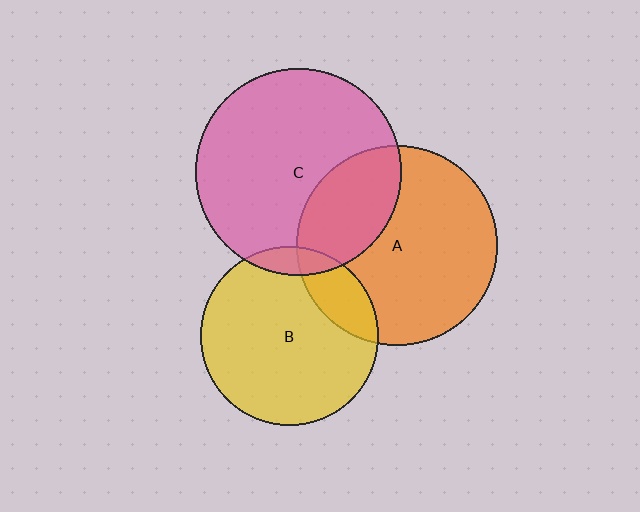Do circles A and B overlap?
Yes.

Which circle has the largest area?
Circle C (pink).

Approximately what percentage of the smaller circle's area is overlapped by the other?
Approximately 15%.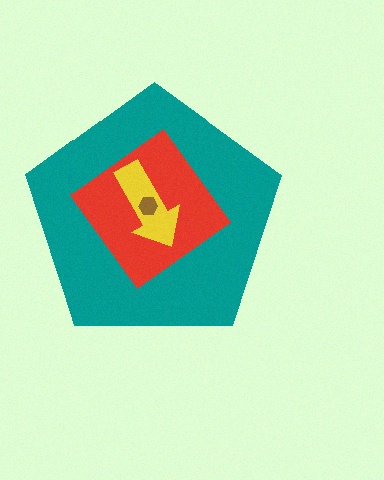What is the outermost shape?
The teal pentagon.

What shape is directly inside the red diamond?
The yellow arrow.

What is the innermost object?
The brown hexagon.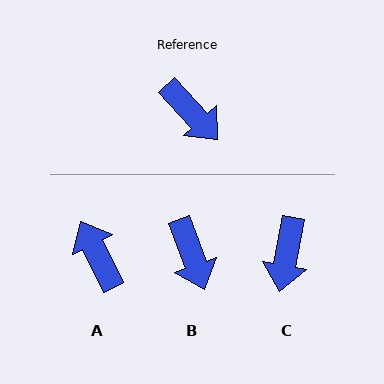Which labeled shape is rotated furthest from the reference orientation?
A, about 164 degrees away.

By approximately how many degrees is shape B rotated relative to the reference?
Approximately 23 degrees clockwise.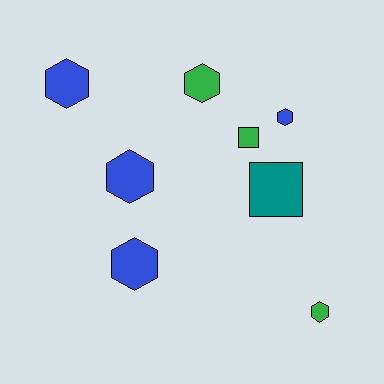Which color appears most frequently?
Blue, with 4 objects.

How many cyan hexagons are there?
There are no cyan hexagons.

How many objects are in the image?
There are 8 objects.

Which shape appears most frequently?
Hexagon, with 6 objects.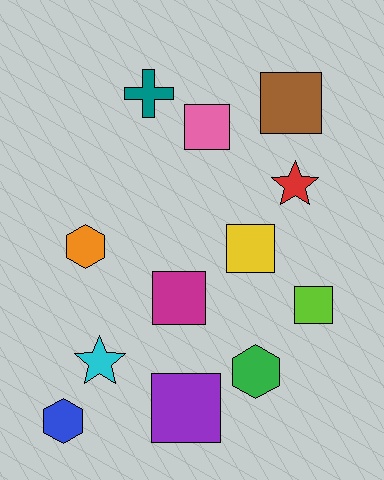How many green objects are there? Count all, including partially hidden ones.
There is 1 green object.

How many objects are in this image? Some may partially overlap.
There are 12 objects.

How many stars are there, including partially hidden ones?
There are 2 stars.